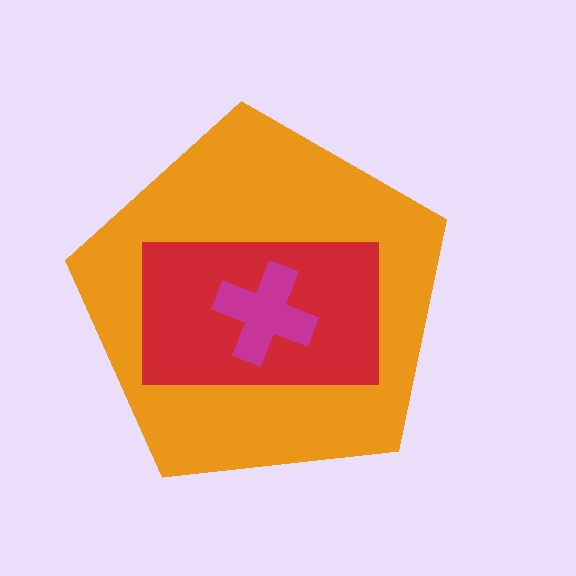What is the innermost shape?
The magenta cross.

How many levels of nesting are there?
3.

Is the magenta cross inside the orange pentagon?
Yes.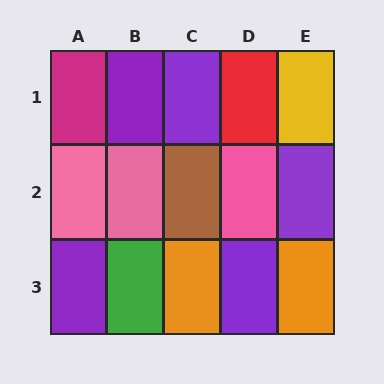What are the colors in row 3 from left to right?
Purple, green, orange, purple, orange.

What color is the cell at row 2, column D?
Pink.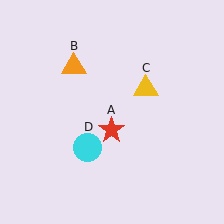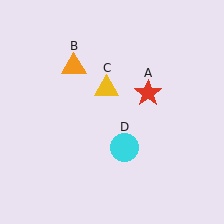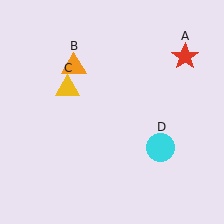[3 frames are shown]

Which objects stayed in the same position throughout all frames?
Orange triangle (object B) remained stationary.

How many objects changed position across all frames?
3 objects changed position: red star (object A), yellow triangle (object C), cyan circle (object D).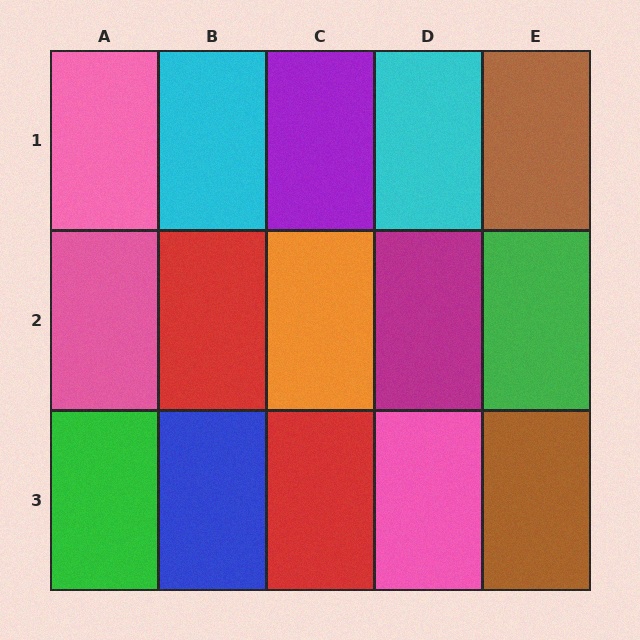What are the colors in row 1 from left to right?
Pink, cyan, purple, cyan, brown.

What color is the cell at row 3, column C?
Red.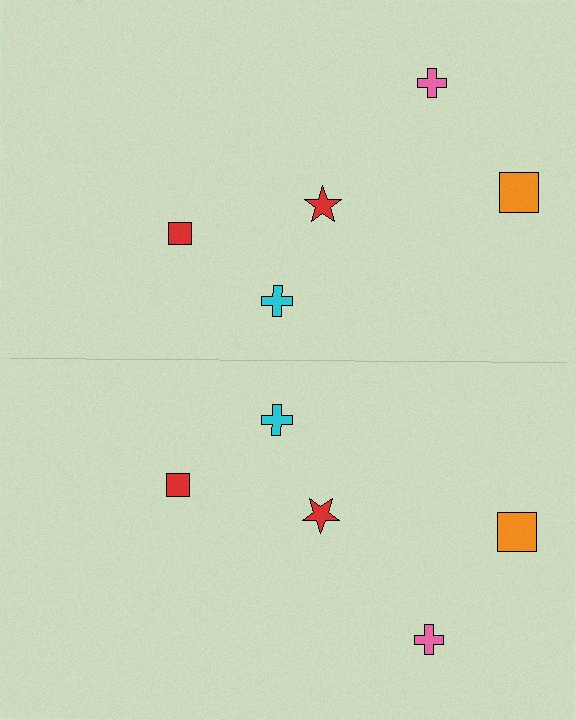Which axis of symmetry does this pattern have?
The pattern has a horizontal axis of symmetry running through the center of the image.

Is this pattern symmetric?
Yes, this pattern has bilateral (reflection) symmetry.